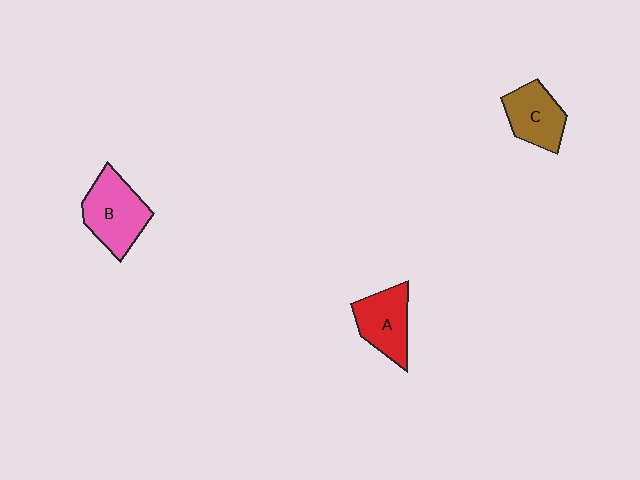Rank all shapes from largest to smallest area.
From largest to smallest: B (pink), A (red), C (brown).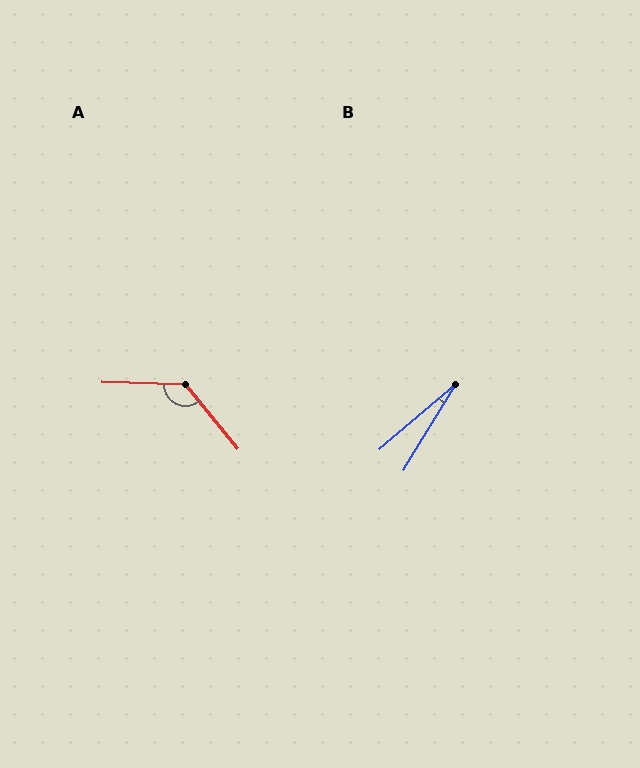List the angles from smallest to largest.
B (19°), A (131°).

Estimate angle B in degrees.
Approximately 19 degrees.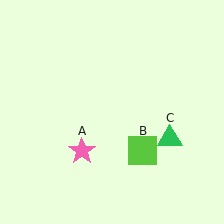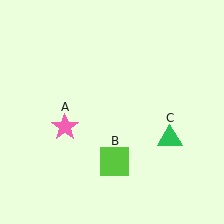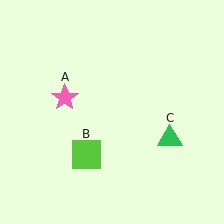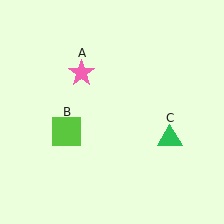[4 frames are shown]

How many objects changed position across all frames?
2 objects changed position: pink star (object A), lime square (object B).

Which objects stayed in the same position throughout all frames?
Green triangle (object C) remained stationary.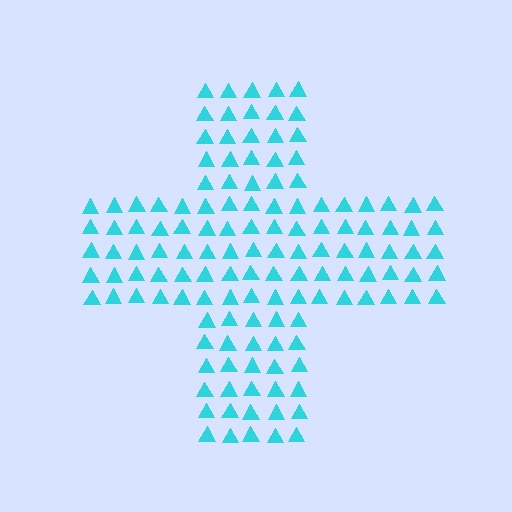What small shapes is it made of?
It is made of small triangles.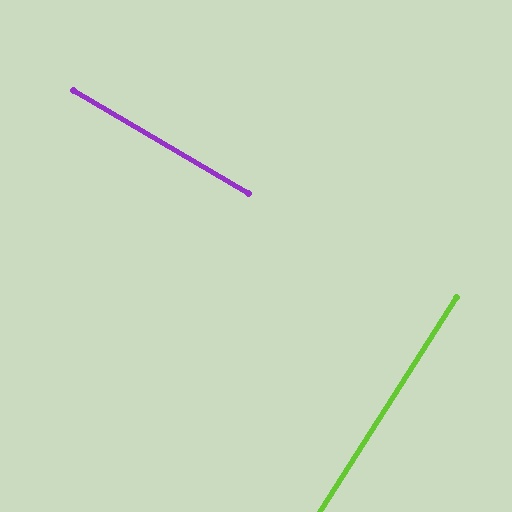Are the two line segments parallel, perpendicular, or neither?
Perpendicular — they meet at approximately 88°.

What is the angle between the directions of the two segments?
Approximately 88 degrees.